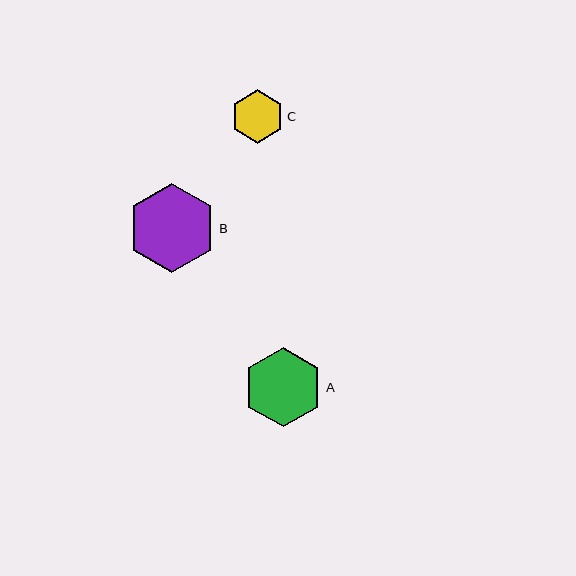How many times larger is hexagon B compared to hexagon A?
Hexagon B is approximately 1.1 times the size of hexagon A.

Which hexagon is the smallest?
Hexagon C is the smallest with a size of approximately 53 pixels.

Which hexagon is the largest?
Hexagon B is the largest with a size of approximately 88 pixels.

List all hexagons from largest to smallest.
From largest to smallest: B, A, C.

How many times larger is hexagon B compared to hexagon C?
Hexagon B is approximately 1.7 times the size of hexagon C.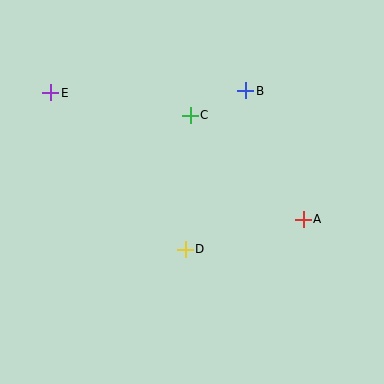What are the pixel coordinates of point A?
Point A is at (303, 219).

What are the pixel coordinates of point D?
Point D is at (185, 249).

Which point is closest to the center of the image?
Point D at (185, 249) is closest to the center.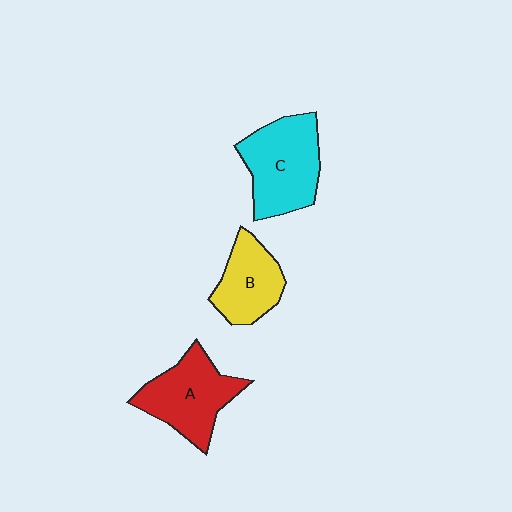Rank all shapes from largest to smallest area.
From largest to smallest: C (cyan), A (red), B (yellow).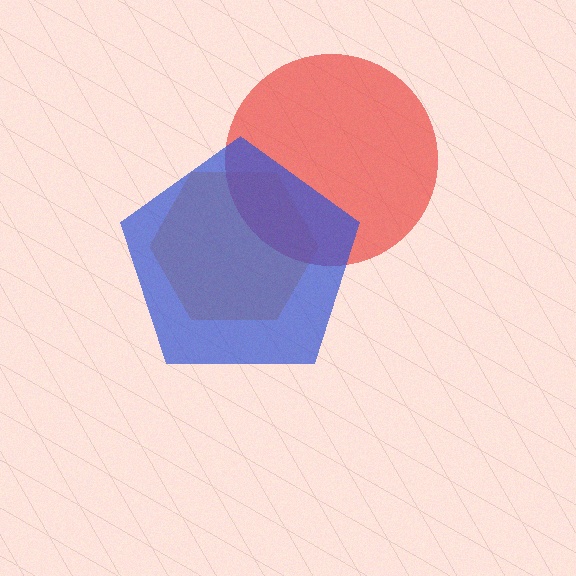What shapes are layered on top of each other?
The layered shapes are: an orange hexagon, a red circle, a blue pentagon.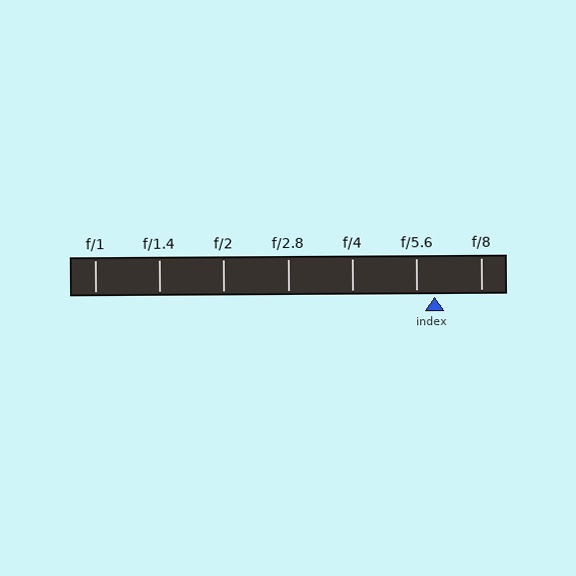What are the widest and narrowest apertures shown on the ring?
The widest aperture shown is f/1 and the narrowest is f/8.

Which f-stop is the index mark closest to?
The index mark is closest to f/5.6.